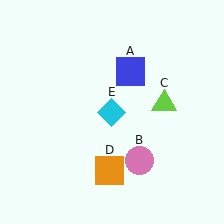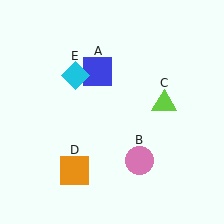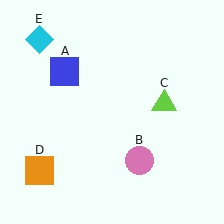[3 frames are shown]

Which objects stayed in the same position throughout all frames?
Pink circle (object B) and lime triangle (object C) remained stationary.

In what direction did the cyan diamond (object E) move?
The cyan diamond (object E) moved up and to the left.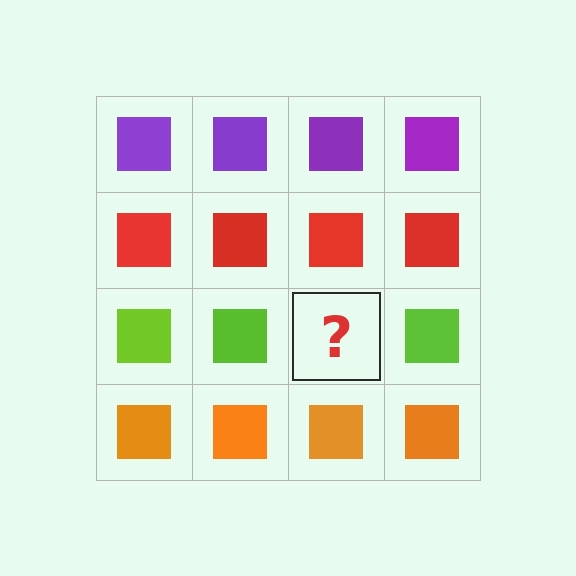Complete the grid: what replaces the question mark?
The question mark should be replaced with a lime square.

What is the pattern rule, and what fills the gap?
The rule is that each row has a consistent color. The gap should be filled with a lime square.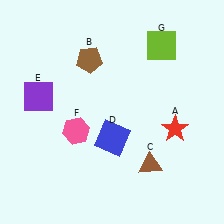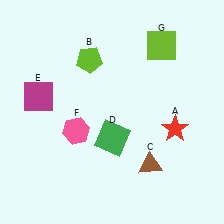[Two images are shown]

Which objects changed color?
B changed from brown to lime. D changed from blue to green. E changed from purple to magenta.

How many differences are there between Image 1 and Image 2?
There are 3 differences between the two images.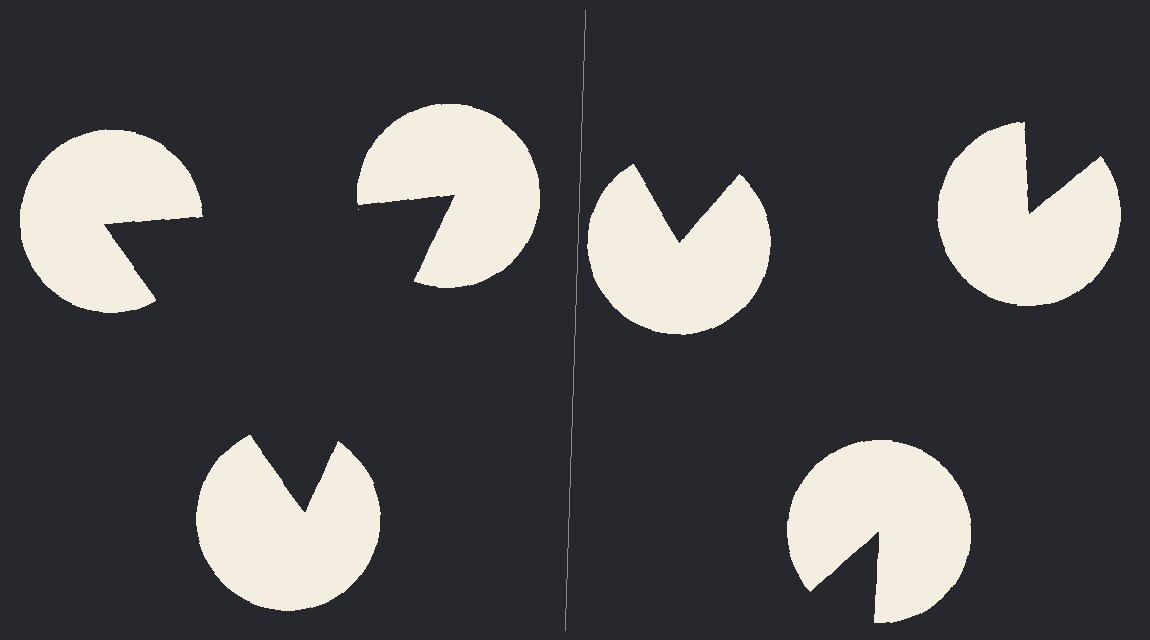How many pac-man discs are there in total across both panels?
6 — 3 on each side.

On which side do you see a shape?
An illusory triangle appears on the left side. On the right side the wedge cuts are rotated, so no coherent shape forms.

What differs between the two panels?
The pac-man discs are positioned identically on both sides; only the wedge orientations differ. On the left they align to a triangle; on the right they are misaligned.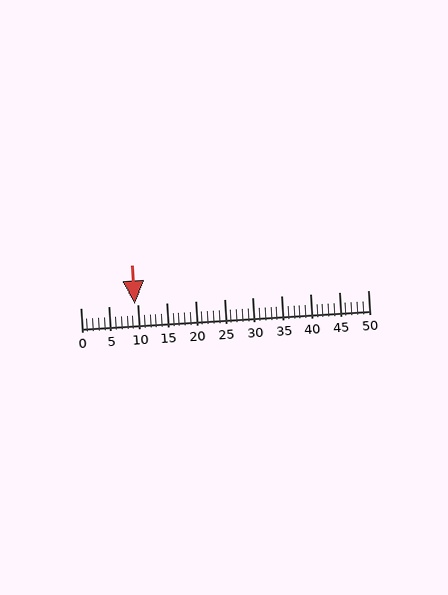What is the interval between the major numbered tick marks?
The major tick marks are spaced 5 units apart.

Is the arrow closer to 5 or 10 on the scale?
The arrow is closer to 10.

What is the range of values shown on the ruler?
The ruler shows values from 0 to 50.